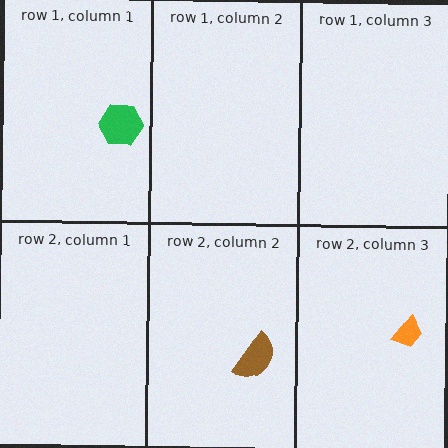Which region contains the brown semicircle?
The row 2, column 2 region.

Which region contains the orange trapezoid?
The row 2, column 3 region.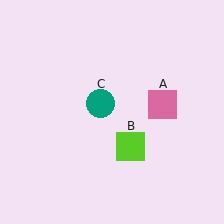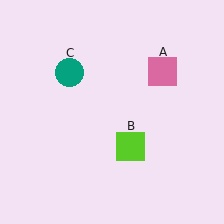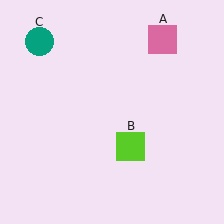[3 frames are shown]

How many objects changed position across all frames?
2 objects changed position: pink square (object A), teal circle (object C).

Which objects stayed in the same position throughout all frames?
Lime square (object B) remained stationary.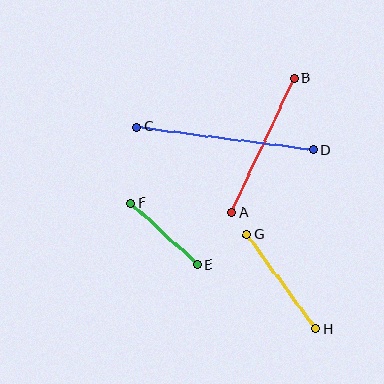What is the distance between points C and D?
The distance is approximately 178 pixels.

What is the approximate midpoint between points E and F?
The midpoint is at approximately (164, 234) pixels.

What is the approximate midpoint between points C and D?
The midpoint is at approximately (225, 138) pixels.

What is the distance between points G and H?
The distance is approximately 117 pixels.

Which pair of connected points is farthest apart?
Points C and D are farthest apart.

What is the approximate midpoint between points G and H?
The midpoint is at approximately (281, 282) pixels.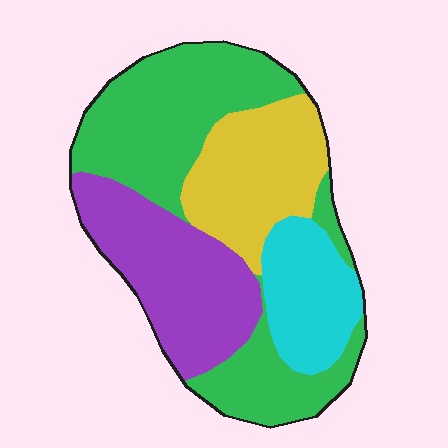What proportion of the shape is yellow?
Yellow takes up about one fifth (1/5) of the shape.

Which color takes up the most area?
Green, at roughly 40%.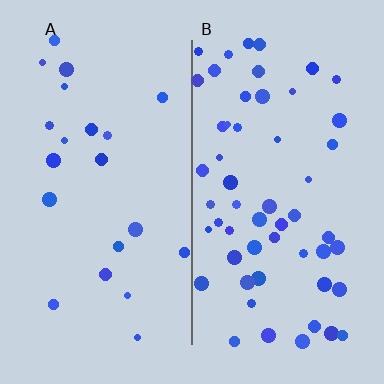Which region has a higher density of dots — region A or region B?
B (the right).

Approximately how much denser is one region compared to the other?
Approximately 2.6× — region B over region A.